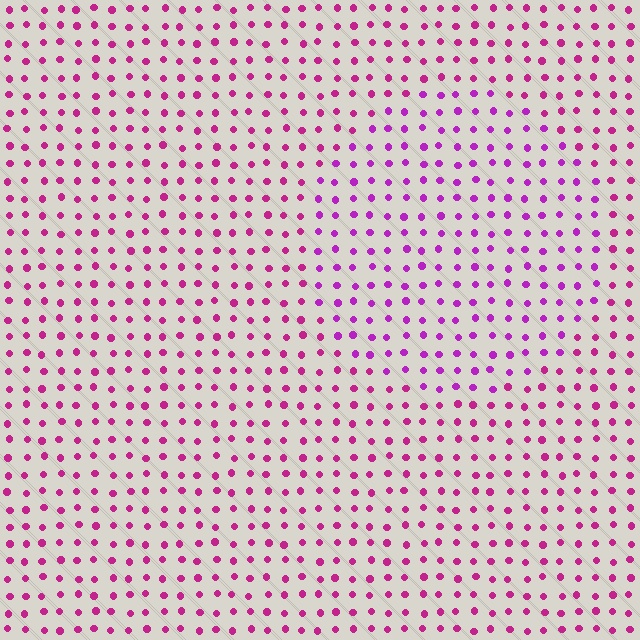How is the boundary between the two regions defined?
The boundary is defined purely by a slight shift in hue (about 24 degrees). Spacing, size, and orientation are identical on both sides.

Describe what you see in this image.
The image is filled with small magenta elements in a uniform arrangement. A circle-shaped region is visible where the elements are tinted to a slightly different hue, forming a subtle color boundary.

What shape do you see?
I see a circle.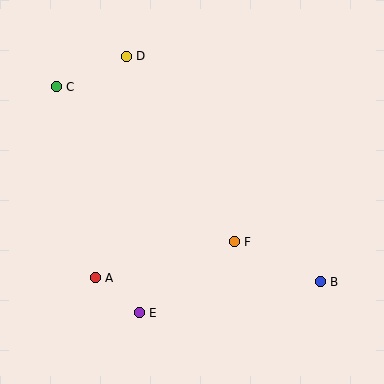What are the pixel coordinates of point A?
Point A is at (95, 278).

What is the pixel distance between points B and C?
The distance between B and C is 328 pixels.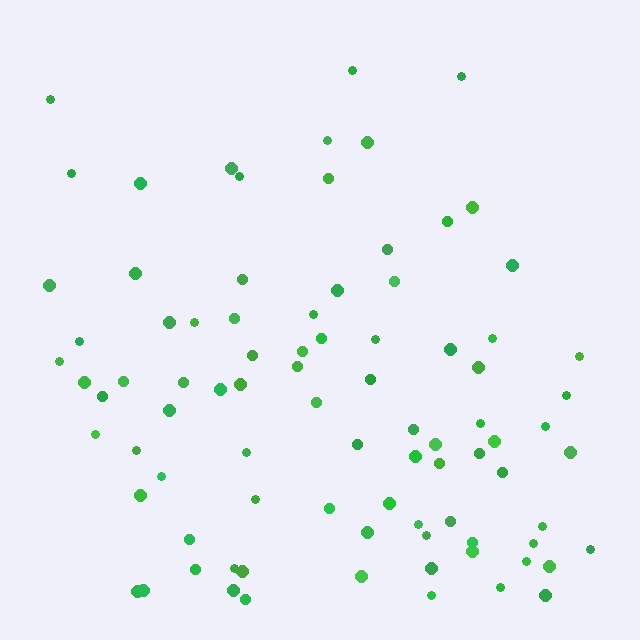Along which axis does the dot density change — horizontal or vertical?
Vertical.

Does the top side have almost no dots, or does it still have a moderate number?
Still a moderate number, just noticeably fewer than the bottom.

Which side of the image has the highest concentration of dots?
The bottom.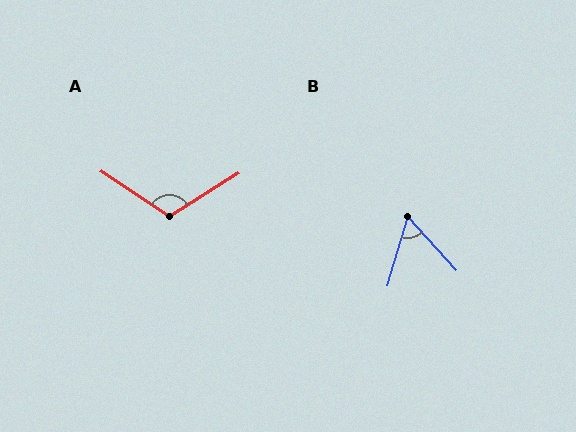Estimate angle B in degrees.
Approximately 58 degrees.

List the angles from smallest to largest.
B (58°), A (115°).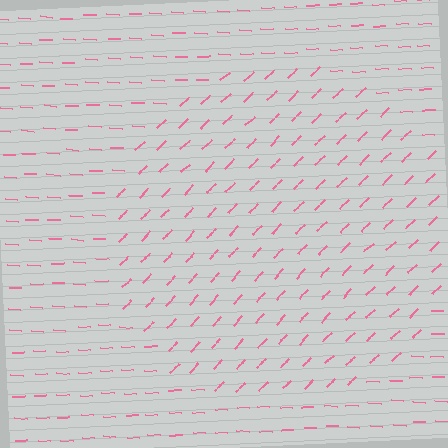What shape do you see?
I see a circle.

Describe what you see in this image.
The image is filled with small pink line segments. A circle region in the image has lines oriented differently from the surrounding lines, creating a visible texture boundary.